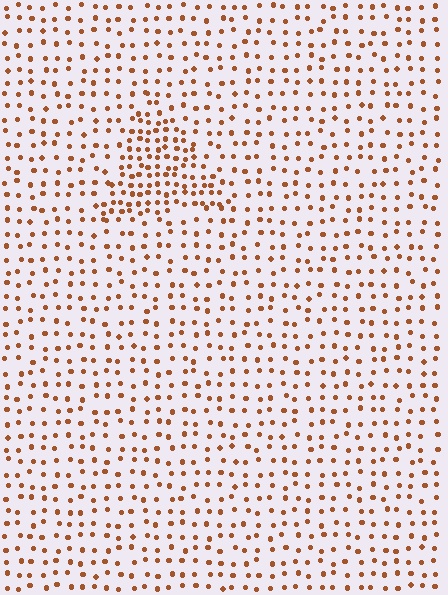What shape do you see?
I see a triangle.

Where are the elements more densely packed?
The elements are more densely packed inside the triangle boundary.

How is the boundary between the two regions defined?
The boundary is defined by a change in element density (approximately 2.0x ratio). All elements are the same color, size, and shape.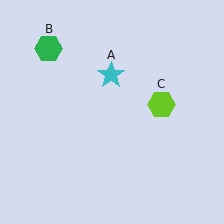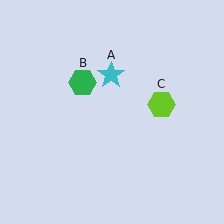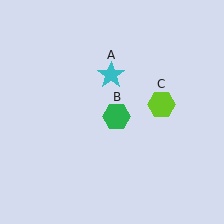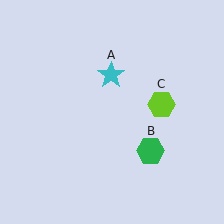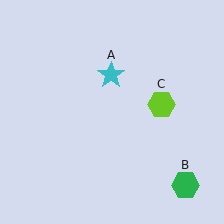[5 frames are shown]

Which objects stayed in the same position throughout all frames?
Cyan star (object A) and lime hexagon (object C) remained stationary.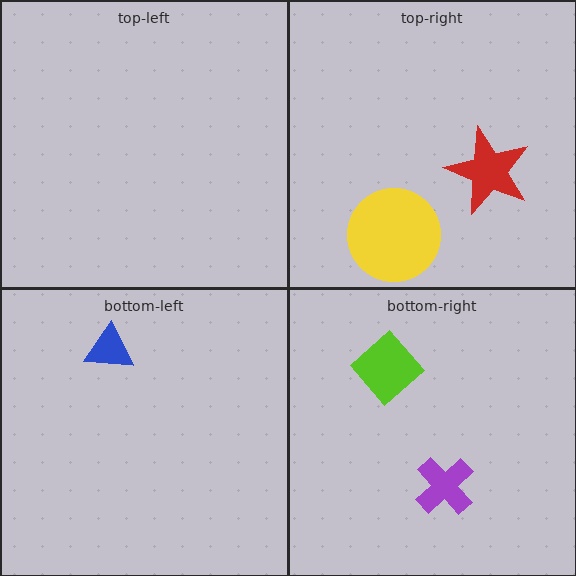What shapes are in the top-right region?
The yellow circle, the red star.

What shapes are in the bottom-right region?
The lime diamond, the purple cross.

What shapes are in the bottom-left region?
The blue triangle.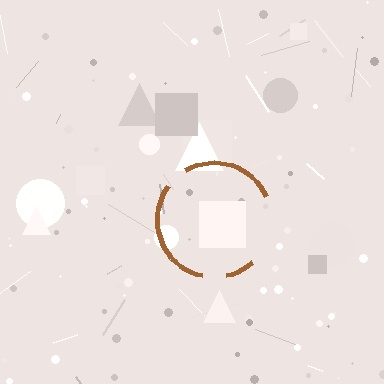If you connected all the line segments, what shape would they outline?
They would outline a circle.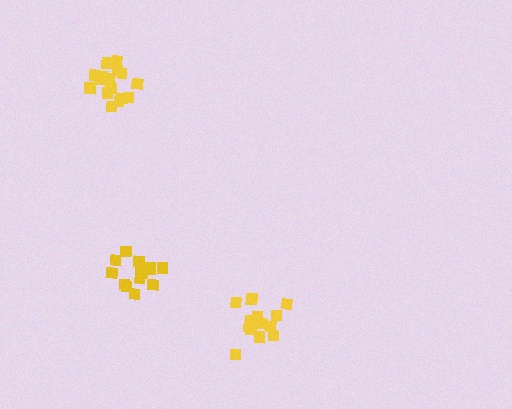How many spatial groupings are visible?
There are 3 spatial groupings.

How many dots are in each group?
Group 1: 14 dots, Group 2: 19 dots, Group 3: 14 dots (47 total).